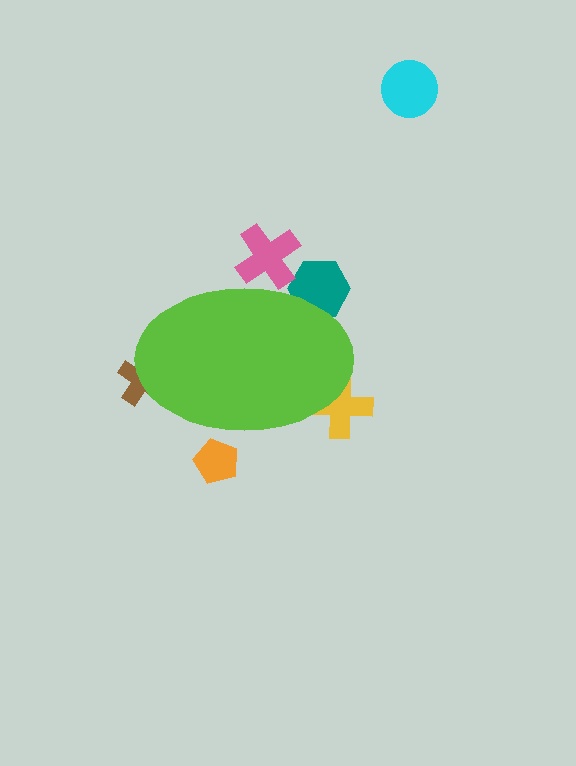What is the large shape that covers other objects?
A lime ellipse.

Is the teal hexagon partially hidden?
Yes, the teal hexagon is partially hidden behind the lime ellipse.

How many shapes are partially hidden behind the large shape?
5 shapes are partially hidden.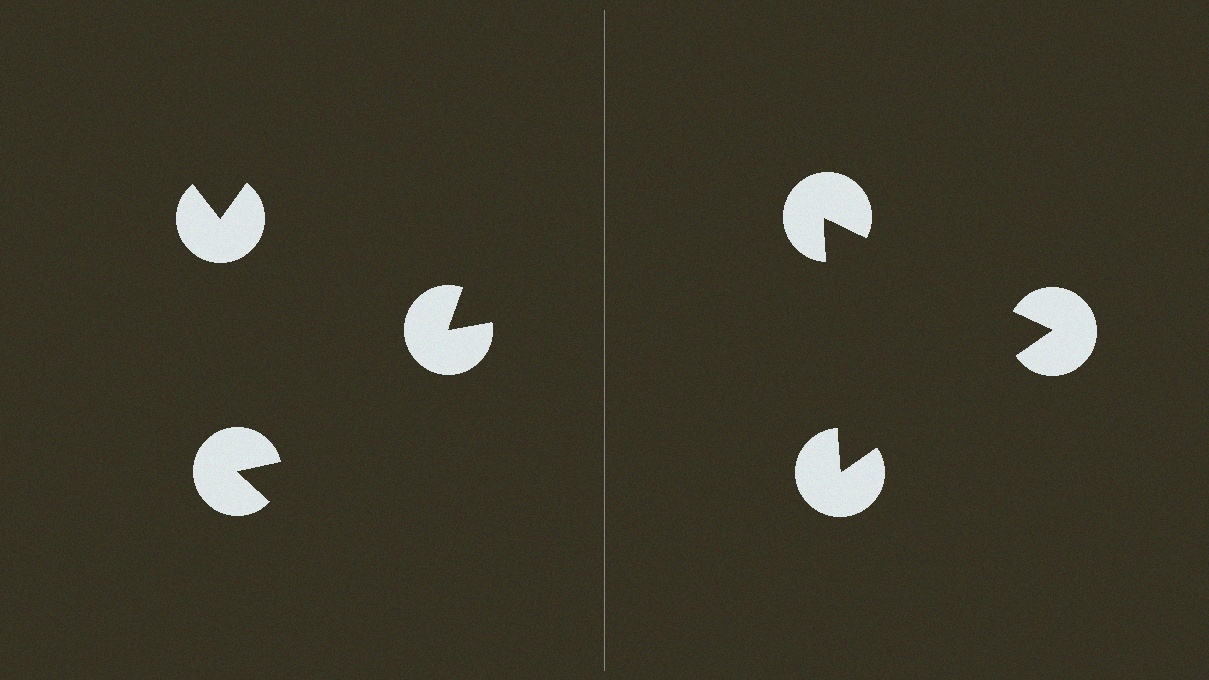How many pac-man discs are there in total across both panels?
6 — 3 on each side.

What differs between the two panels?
The pac-man discs are positioned identically on both sides; only the wedge orientations differ. On the right they align to a triangle; on the left they are misaligned.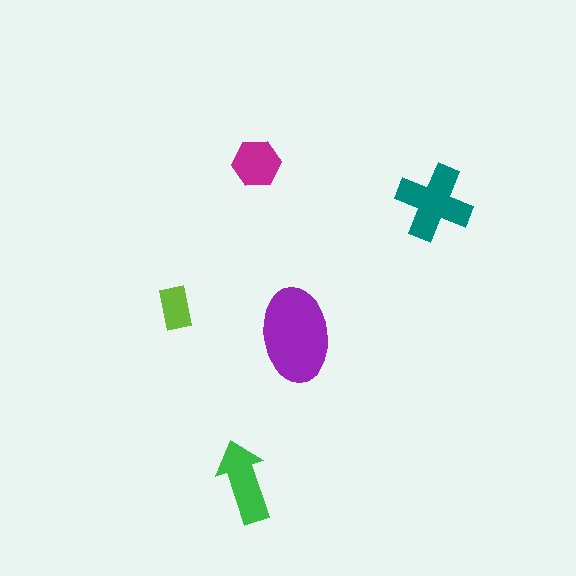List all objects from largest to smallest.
The purple ellipse, the teal cross, the green arrow, the magenta hexagon, the lime rectangle.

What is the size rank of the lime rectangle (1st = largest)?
5th.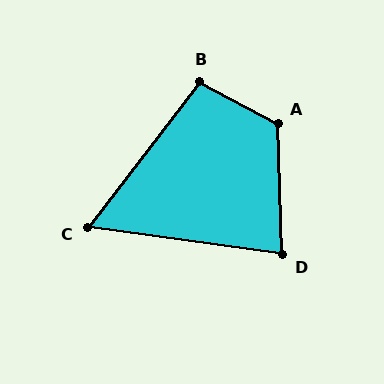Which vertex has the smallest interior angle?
C, at approximately 60 degrees.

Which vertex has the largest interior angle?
A, at approximately 120 degrees.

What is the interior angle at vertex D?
Approximately 80 degrees (acute).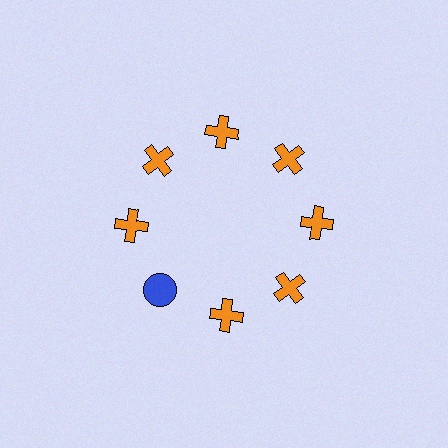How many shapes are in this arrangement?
There are 8 shapes arranged in a ring pattern.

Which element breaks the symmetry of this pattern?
The blue circle at roughly the 8 o'clock position breaks the symmetry. All other shapes are orange crosses.